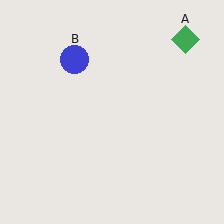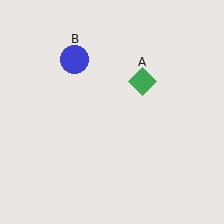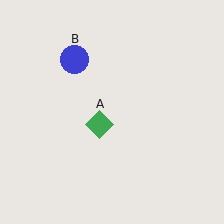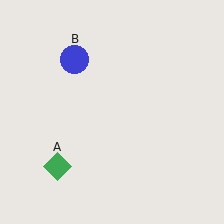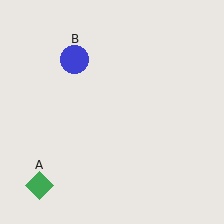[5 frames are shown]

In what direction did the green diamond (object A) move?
The green diamond (object A) moved down and to the left.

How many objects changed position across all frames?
1 object changed position: green diamond (object A).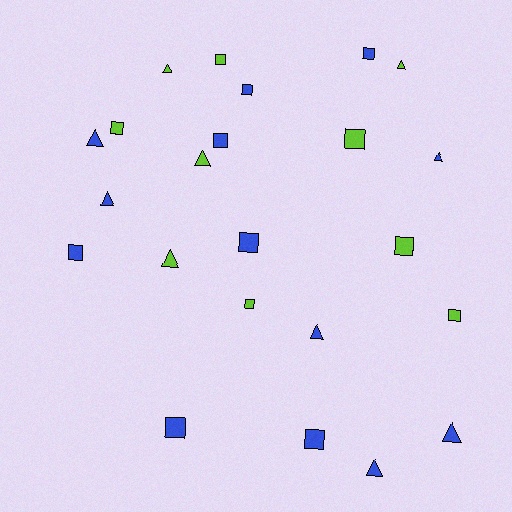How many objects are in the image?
There are 23 objects.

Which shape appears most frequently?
Square, with 13 objects.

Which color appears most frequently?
Blue, with 13 objects.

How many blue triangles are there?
There are 6 blue triangles.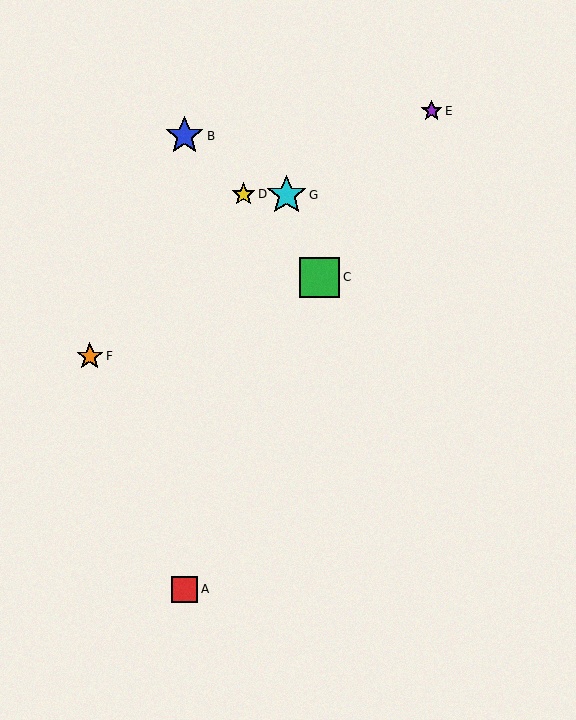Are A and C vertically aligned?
No, A is at x≈185 and C is at x≈319.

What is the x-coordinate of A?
Object A is at x≈185.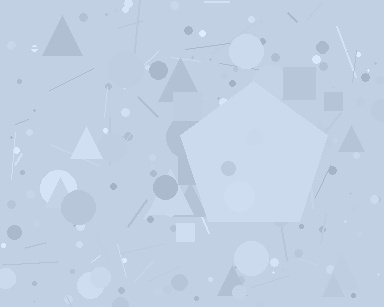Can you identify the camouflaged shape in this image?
The camouflaged shape is a pentagon.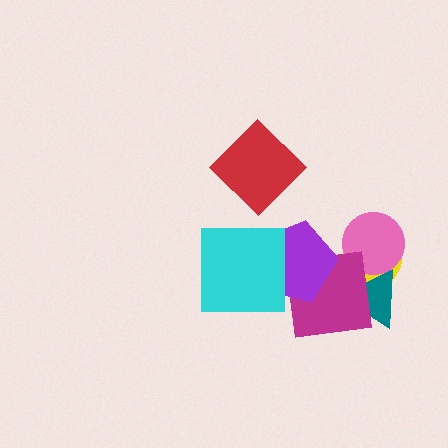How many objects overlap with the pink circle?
2 objects overlap with the pink circle.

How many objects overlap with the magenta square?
3 objects overlap with the magenta square.